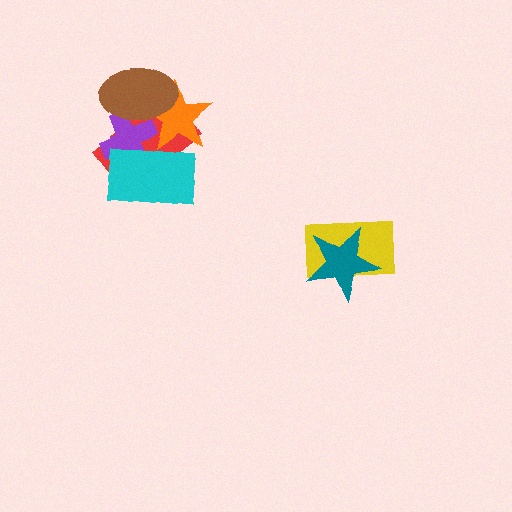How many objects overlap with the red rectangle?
4 objects overlap with the red rectangle.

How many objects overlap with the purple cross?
4 objects overlap with the purple cross.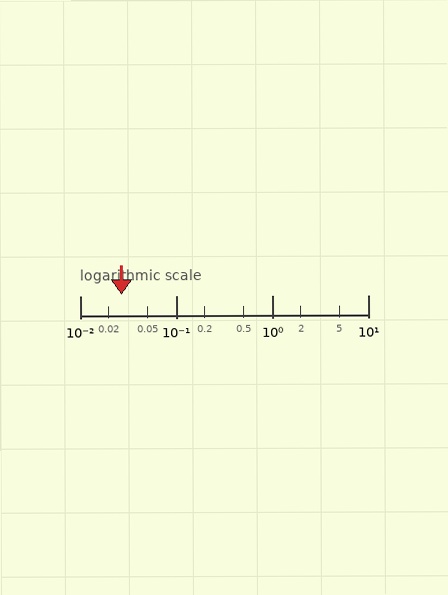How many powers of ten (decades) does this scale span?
The scale spans 3 decades, from 0.01 to 10.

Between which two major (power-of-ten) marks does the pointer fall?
The pointer is between 0.01 and 0.1.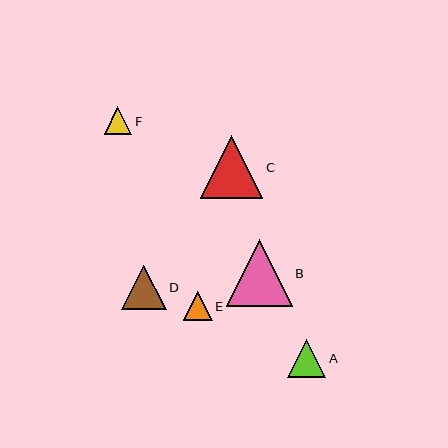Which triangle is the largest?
Triangle B is the largest with a size of approximately 66 pixels.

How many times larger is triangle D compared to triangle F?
Triangle D is approximately 1.6 times the size of triangle F.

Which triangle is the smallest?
Triangle F is the smallest with a size of approximately 27 pixels.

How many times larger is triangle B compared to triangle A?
Triangle B is approximately 1.7 times the size of triangle A.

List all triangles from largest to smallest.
From largest to smallest: B, C, D, A, E, F.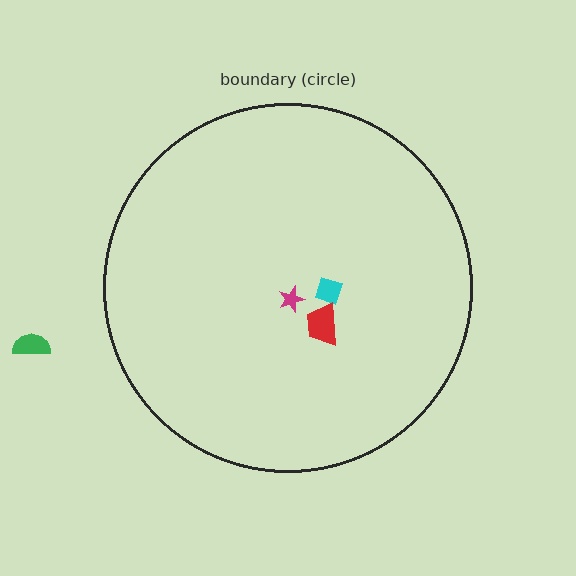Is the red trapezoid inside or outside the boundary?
Inside.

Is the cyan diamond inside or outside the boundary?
Inside.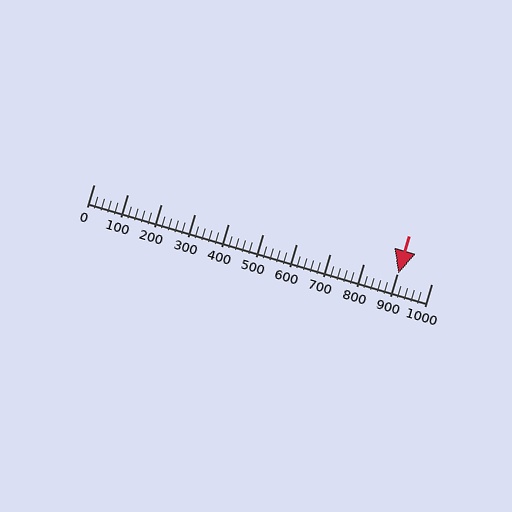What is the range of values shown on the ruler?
The ruler shows values from 0 to 1000.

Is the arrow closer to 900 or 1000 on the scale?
The arrow is closer to 900.